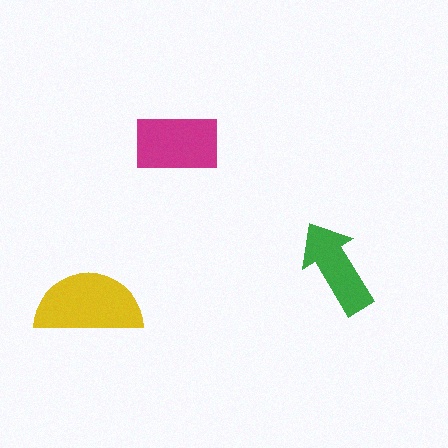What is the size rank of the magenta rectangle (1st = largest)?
2nd.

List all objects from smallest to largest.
The green arrow, the magenta rectangle, the yellow semicircle.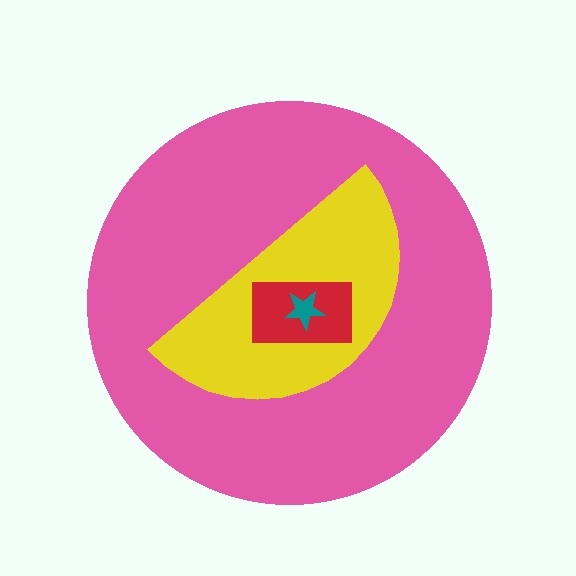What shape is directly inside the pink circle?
The yellow semicircle.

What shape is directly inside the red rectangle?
The teal star.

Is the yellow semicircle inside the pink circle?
Yes.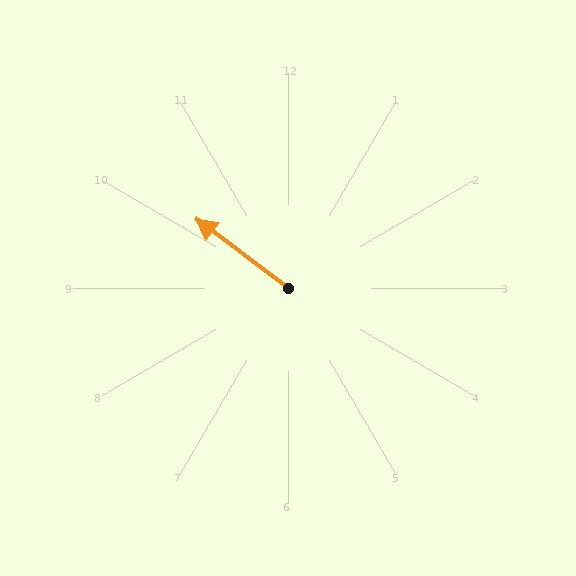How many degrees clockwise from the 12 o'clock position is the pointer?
Approximately 307 degrees.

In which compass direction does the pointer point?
Northwest.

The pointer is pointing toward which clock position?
Roughly 10 o'clock.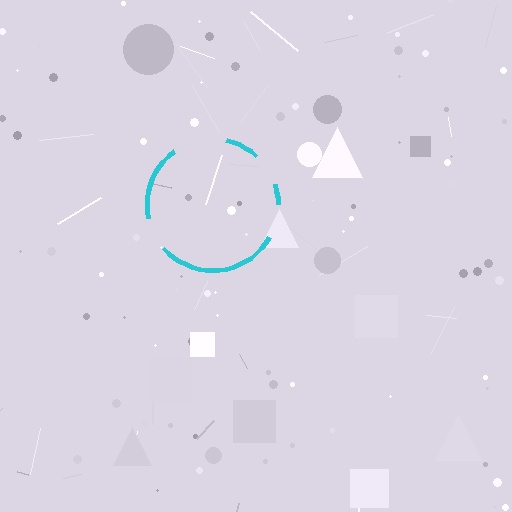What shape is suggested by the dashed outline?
The dashed outline suggests a circle.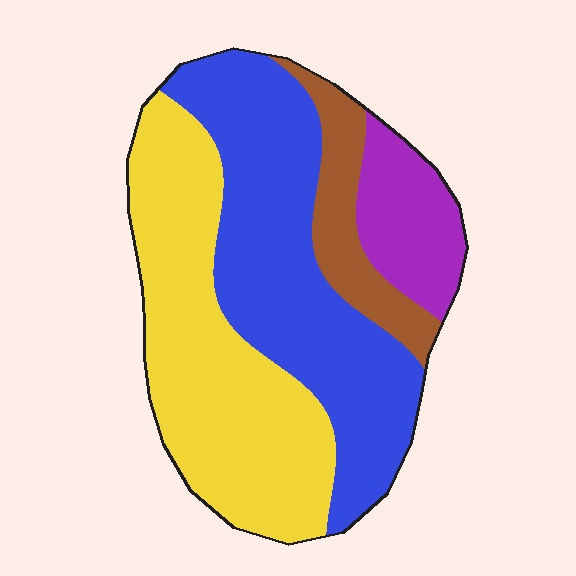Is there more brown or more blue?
Blue.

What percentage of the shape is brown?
Brown takes up about one tenth (1/10) of the shape.